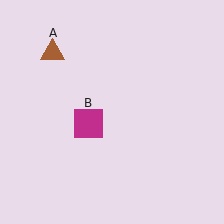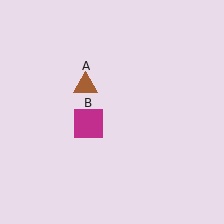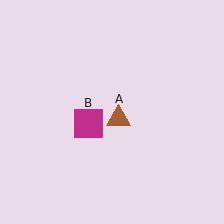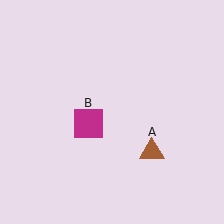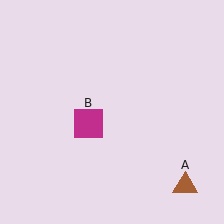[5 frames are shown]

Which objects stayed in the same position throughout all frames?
Magenta square (object B) remained stationary.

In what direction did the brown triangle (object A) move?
The brown triangle (object A) moved down and to the right.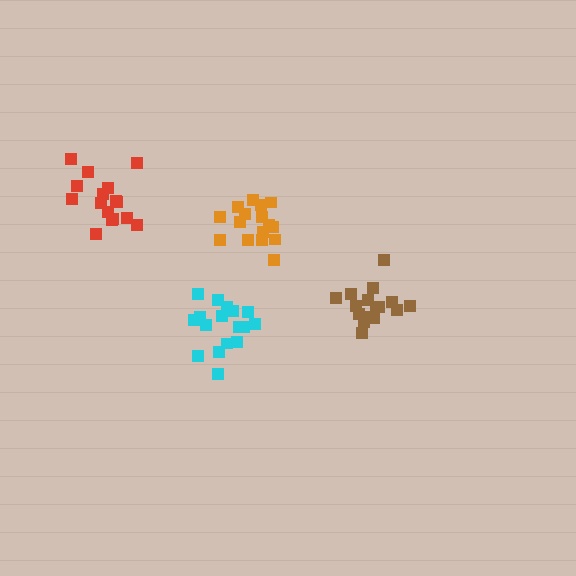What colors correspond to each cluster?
The clusters are colored: brown, red, cyan, orange.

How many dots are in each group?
Group 1: 16 dots, Group 2: 17 dots, Group 3: 17 dots, Group 4: 16 dots (66 total).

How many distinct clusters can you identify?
There are 4 distinct clusters.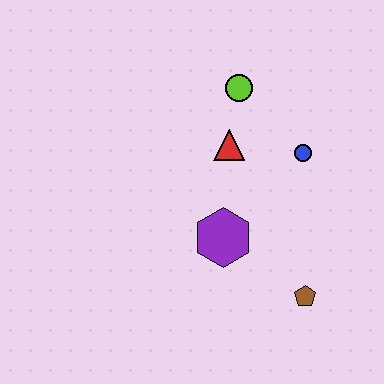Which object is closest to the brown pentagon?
The purple hexagon is closest to the brown pentagon.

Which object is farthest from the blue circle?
The brown pentagon is farthest from the blue circle.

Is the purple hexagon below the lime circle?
Yes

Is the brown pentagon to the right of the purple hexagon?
Yes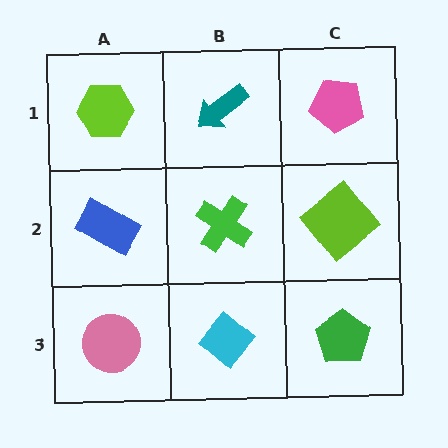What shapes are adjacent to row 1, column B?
A green cross (row 2, column B), a lime hexagon (row 1, column A), a pink pentagon (row 1, column C).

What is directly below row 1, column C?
A lime diamond.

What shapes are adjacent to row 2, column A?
A lime hexagon (row 1, column A), a pink circle (row 3, column A), a green cross (row 2, column B).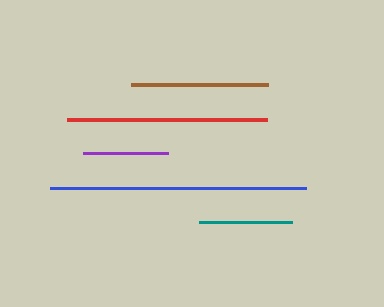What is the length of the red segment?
The red segment is approximately 200 pixels long.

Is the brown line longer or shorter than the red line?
The red line is longer than the brown line.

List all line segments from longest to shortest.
From longest to shortest: blue, red, brown, teal, purple.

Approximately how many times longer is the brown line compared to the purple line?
The brown line is approximately 1.6 times the length of the purple line.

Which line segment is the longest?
The blue line is the longest at approximately 256 pixels.